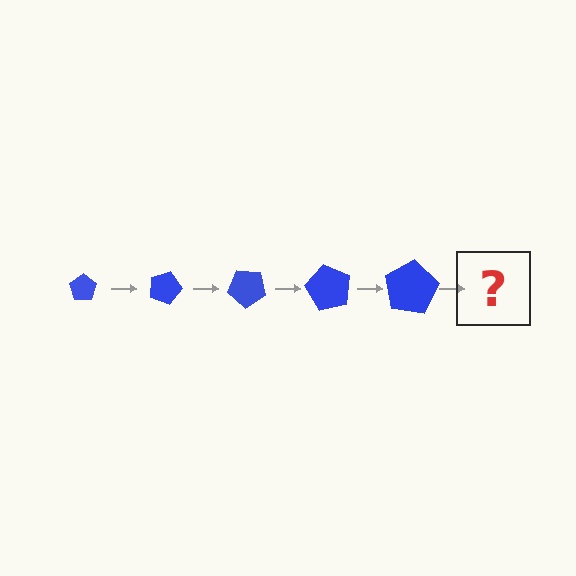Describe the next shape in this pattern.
It should be a pentagon, larger than the previous one and rotated 100 degrees from the start.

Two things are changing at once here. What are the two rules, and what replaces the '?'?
The two rules are that the pentagon grows larger each step and it rotates 20 degrees each step. The '?' should be a pentagon, larger than the previous one and rotated 100 degrees from the start.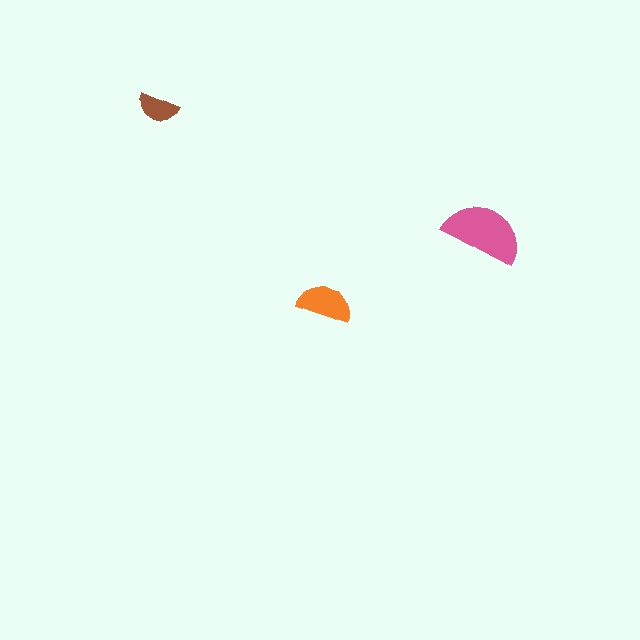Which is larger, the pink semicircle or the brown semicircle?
The pink one.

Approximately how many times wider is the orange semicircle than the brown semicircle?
About 1.5 times wider.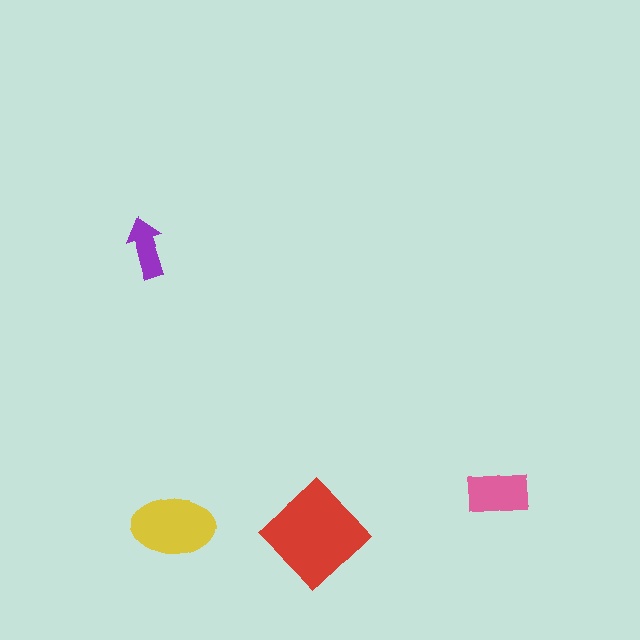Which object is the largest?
The red diamond.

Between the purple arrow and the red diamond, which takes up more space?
The red diamond.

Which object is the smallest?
The purple arrow.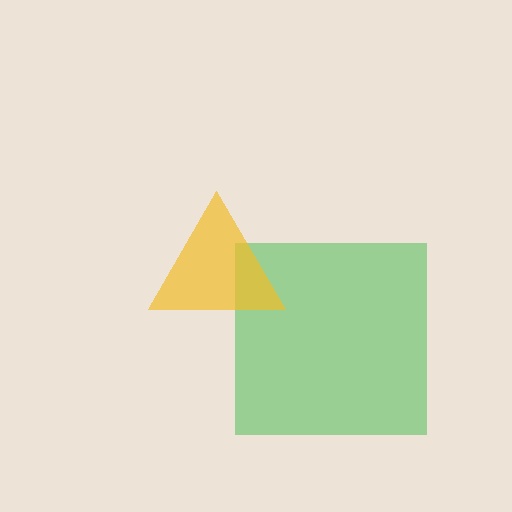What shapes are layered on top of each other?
The layered shapes are: a green square, a yellow triangle.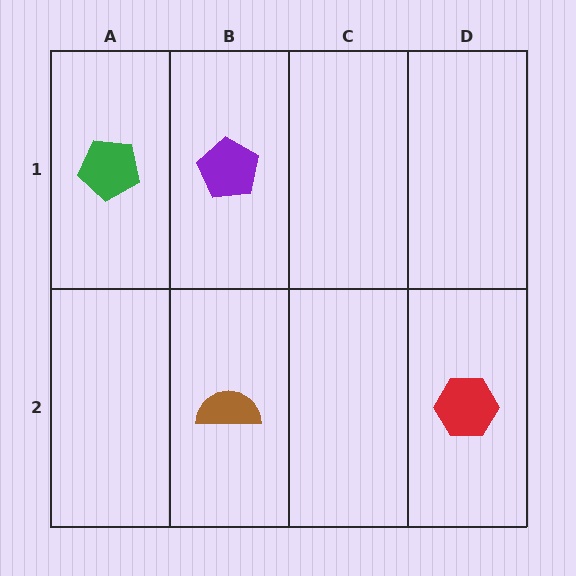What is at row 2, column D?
A red hexagon.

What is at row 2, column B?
A brown semicircle.